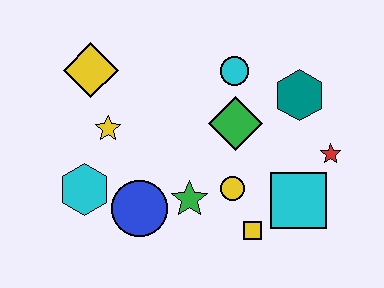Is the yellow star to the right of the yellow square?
No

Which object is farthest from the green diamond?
The cyan hexagon is farthest from the green diamond.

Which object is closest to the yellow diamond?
The yellow star is closest to the yellow diamond.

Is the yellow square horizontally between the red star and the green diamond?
Yes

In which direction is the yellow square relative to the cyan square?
The yellow square is to the left of the cyan square.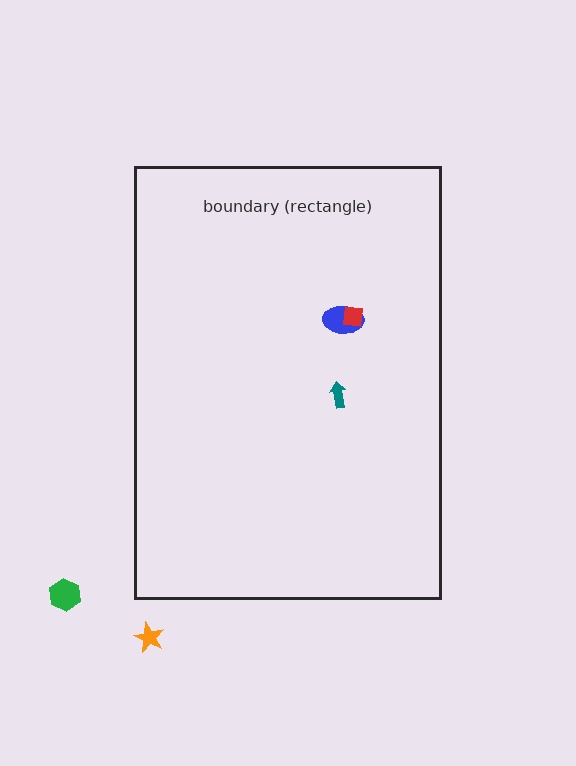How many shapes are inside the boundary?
3 inside, 2 outside.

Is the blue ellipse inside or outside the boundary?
Inside.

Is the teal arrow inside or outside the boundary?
Inside.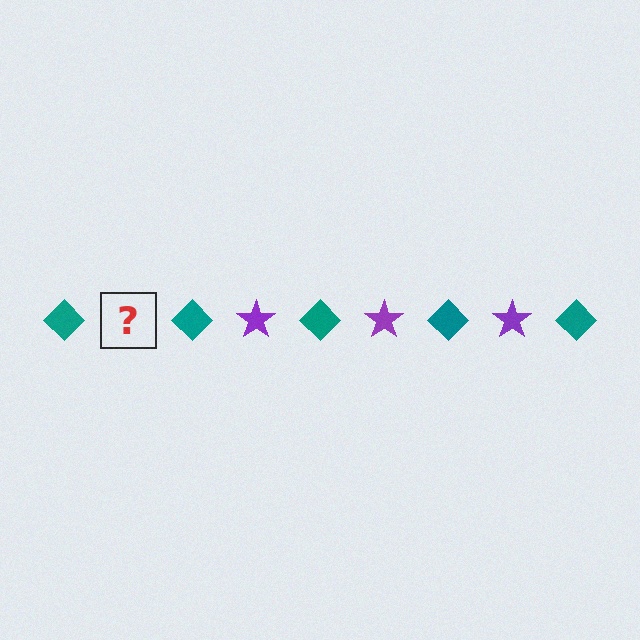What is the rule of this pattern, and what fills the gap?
The rule is that the pattern alternates between teal diamond and purple star. The gap should be filled with a purple star.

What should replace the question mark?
The question mark should be replaced with a purple star.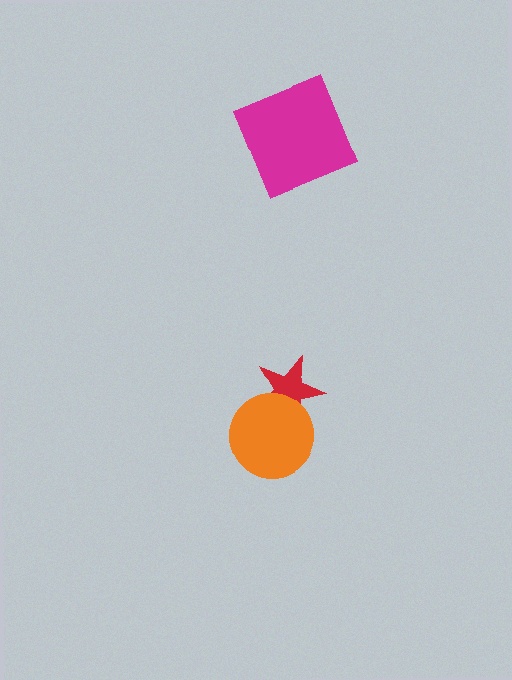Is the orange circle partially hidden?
No, no other shape covers it.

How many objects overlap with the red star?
1 object overlaps with the red star.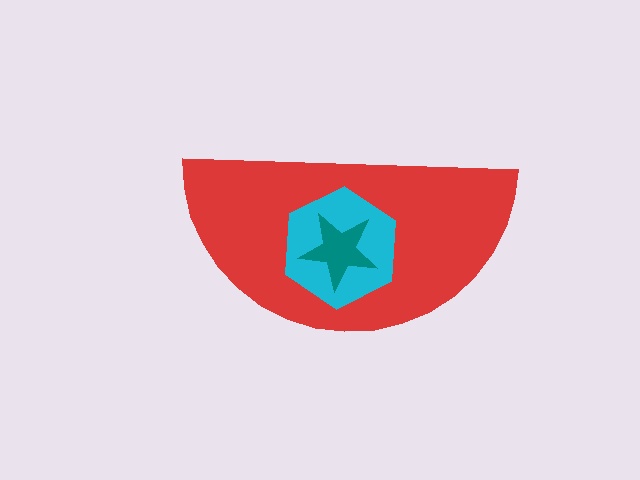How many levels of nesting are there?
3.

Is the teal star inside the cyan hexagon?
Yes.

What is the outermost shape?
The red semicircle.